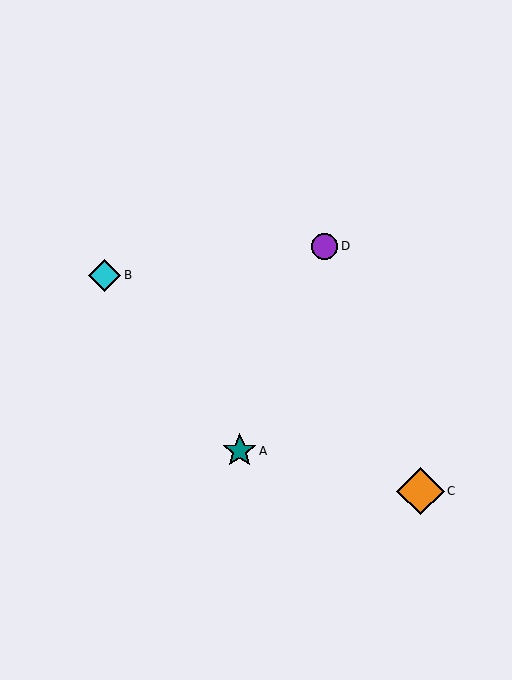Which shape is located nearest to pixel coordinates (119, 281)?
The cyan diamond (labeled B) at (105, 275) is nearest to that location.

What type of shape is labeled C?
Shape C is an orange diamond.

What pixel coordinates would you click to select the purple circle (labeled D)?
Click at (325, 246) to select the purple circle D.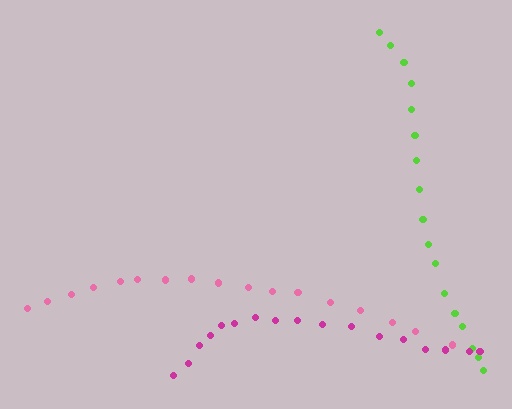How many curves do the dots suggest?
There are 3 distinct paths.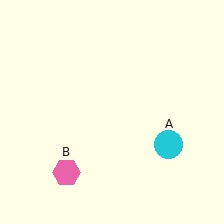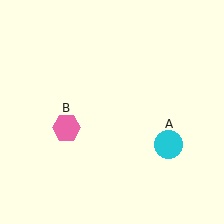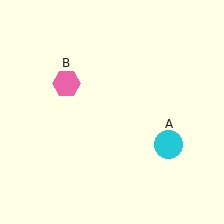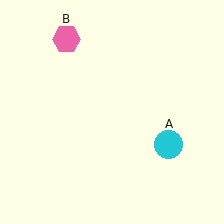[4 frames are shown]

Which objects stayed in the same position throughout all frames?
Cyan circle (object A) remained stationary.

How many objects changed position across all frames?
1 object changed position: pink hexagon (object B).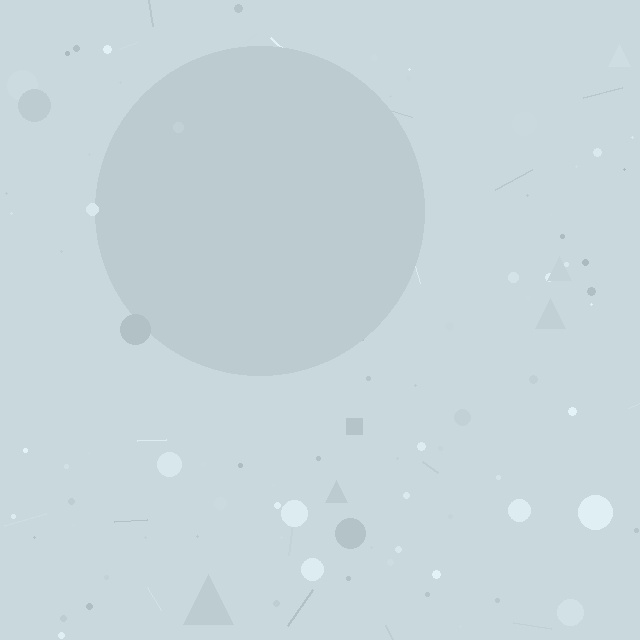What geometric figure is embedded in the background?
A circle is embedded in the background.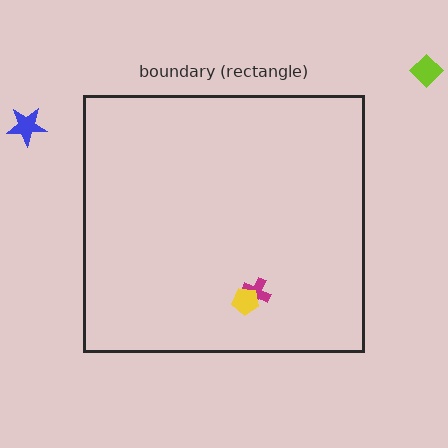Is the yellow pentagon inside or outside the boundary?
Inside.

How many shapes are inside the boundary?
2 inside, 2 outside.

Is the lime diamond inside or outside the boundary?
Outside.